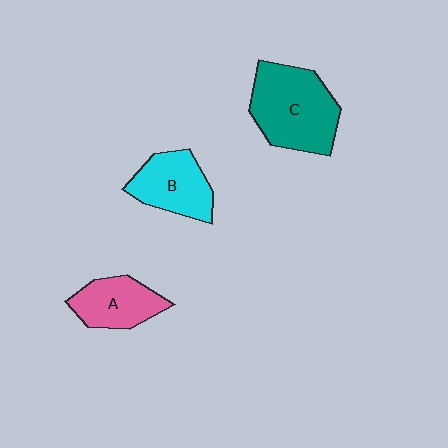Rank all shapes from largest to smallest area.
From largest to smallest: C (teal), B (cyan), A (pink).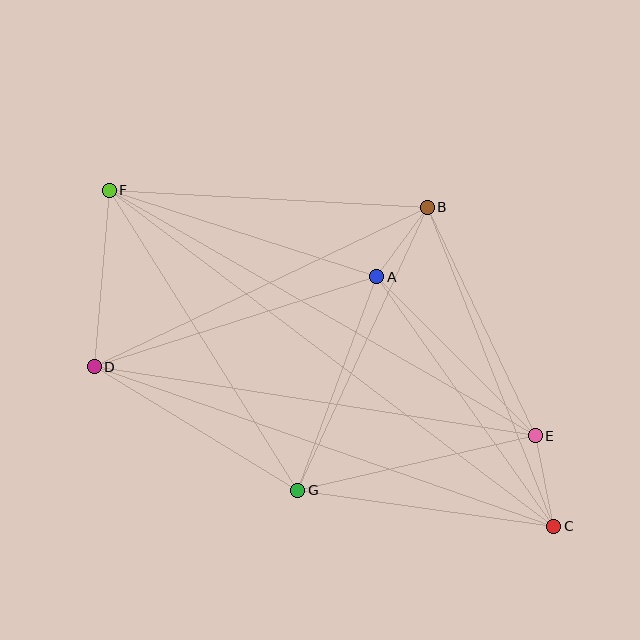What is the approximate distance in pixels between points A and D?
The distance between A and D is approximately 296 pixels.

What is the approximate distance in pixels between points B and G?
The distance between B and G is approximately 311 pixels.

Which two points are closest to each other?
Points A and B are closest to each other.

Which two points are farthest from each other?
Points C and F are farthest from each other.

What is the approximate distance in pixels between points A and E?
The distance between A and E is approximately 225 pixels.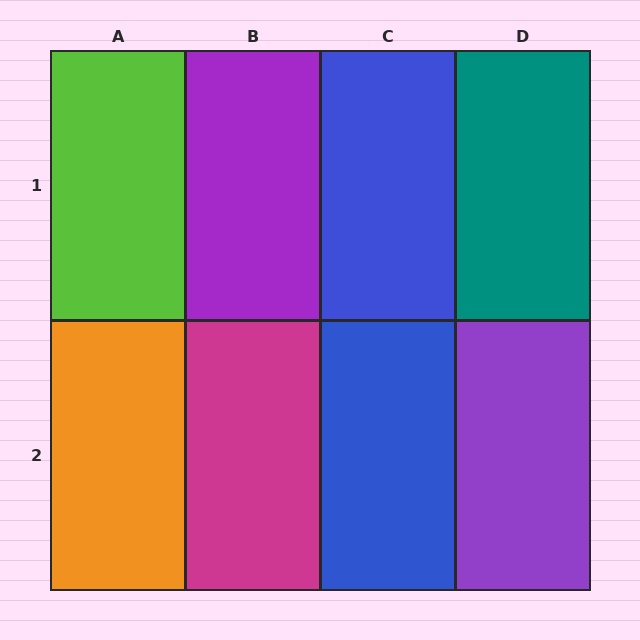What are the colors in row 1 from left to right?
Lime, purple, blue, teal.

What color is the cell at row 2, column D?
Purple.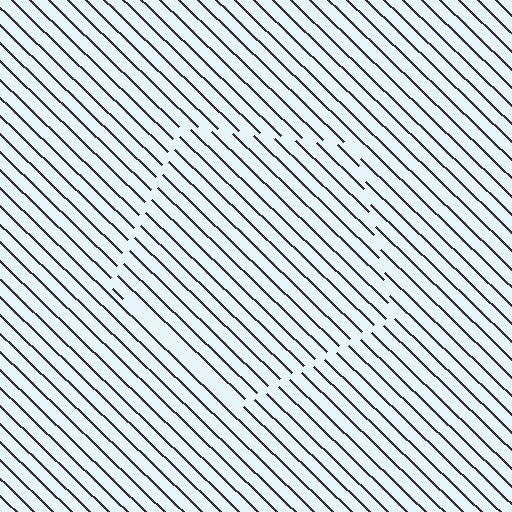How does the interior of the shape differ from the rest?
The interior of the shape contains the same grating, shifted by half a period — the contour is defined by the phase discontinuity where line-ends from the inner and outer gratings abut.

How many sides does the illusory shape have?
5 sides — the line-ends trace a pentagon.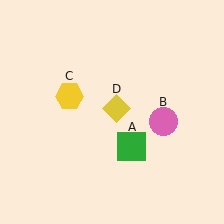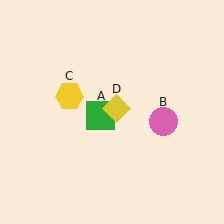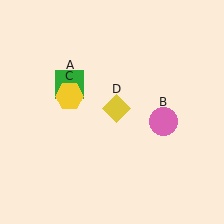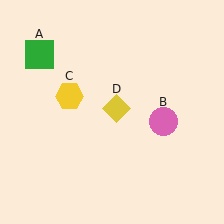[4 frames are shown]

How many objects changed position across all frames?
1 object changed position: green square (object A).